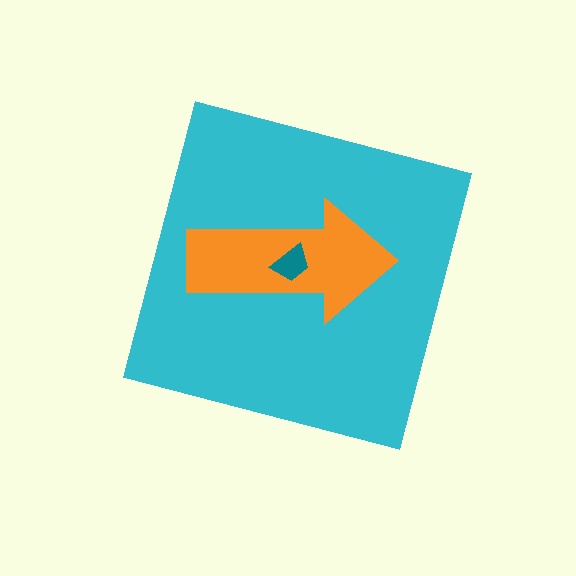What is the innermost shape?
The teal trapezoid.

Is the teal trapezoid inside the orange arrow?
Yes.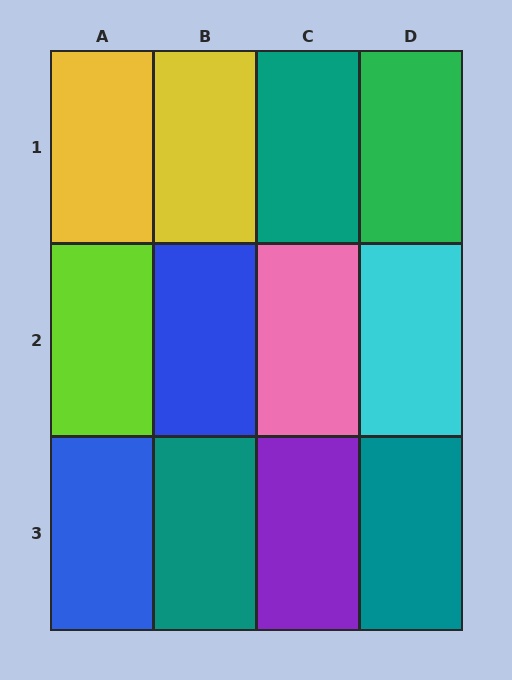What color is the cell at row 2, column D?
Cyan.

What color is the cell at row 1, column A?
Yellow.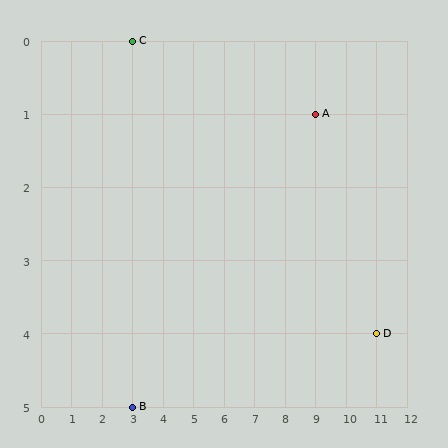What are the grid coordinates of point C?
Point C is at grid coordinates (3, 0).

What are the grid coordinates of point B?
Point B is at grid coordinates (3, 5).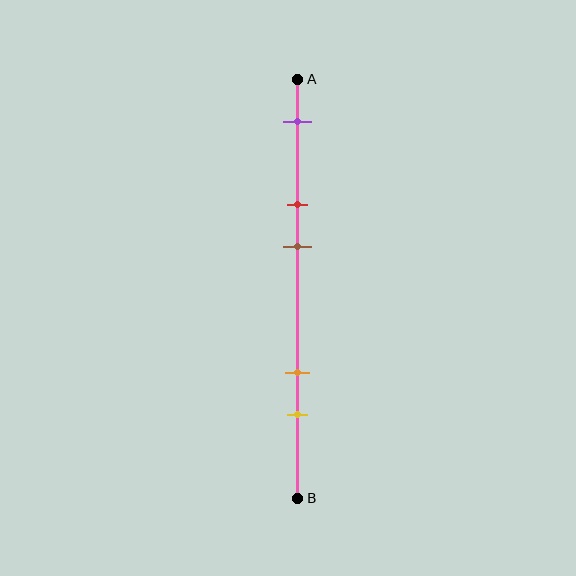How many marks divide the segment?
There are 5 marks dividing the segment.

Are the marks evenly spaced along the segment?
No, the marks are not evenly spaced.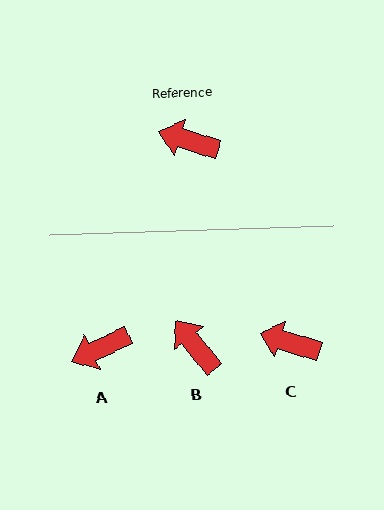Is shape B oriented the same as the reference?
No, it is off by about 35 degrees.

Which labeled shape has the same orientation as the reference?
C.